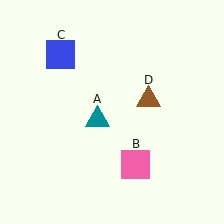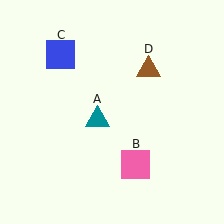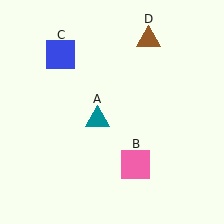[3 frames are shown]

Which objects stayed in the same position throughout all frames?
Teal triangle (object A) and pink square (object B) and blue square (object C) remained stationary.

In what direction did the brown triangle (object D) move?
The brown triangle (object D) moved up.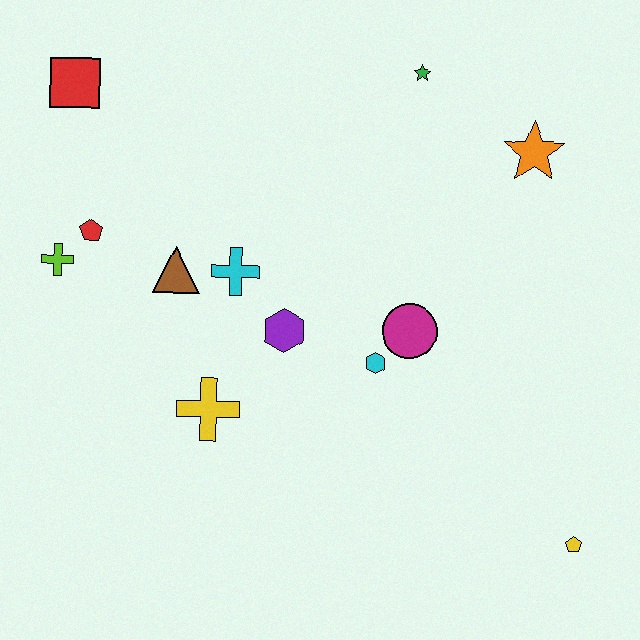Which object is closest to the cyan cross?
The brown triangle is closest to the cyan cross.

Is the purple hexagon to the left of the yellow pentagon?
Yes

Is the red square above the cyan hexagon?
Yes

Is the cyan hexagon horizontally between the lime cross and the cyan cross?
No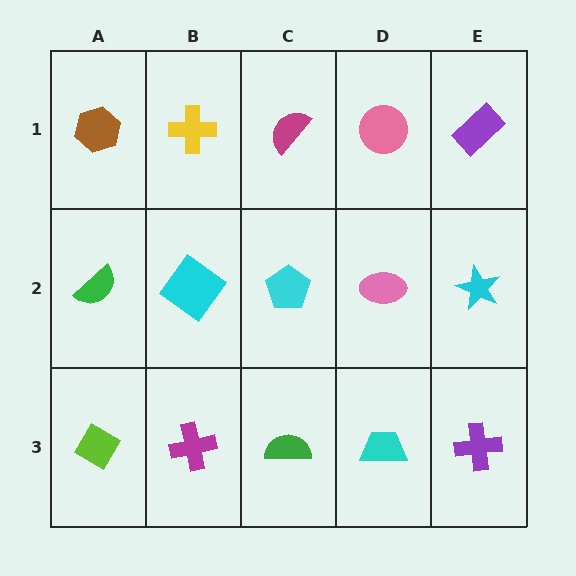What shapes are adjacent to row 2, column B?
A yellow cross (row 1, column B), a magenta cross (row 3, column B), a green semicircle (row 2, column A), a cyan pentagon (row 2, column C).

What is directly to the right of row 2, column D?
A cyan star.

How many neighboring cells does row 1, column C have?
3.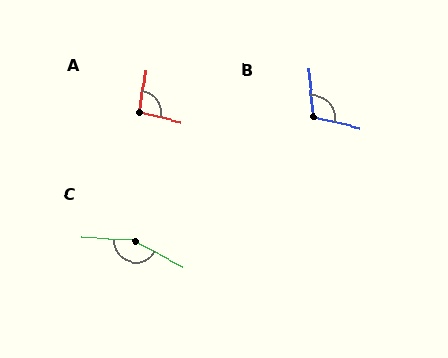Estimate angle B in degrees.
Approximately 109 degrees.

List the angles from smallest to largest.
A (94°), B (109°), C (155°).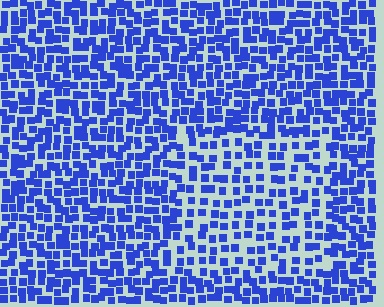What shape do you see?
I see a rectangle.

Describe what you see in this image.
The image contains small blue elements arranged at two different densities. A rectangle-shaped region is visible where the elements are less densely packed than the surrounding area.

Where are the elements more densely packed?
The elements are more densely packed outside the rectangle boundary.